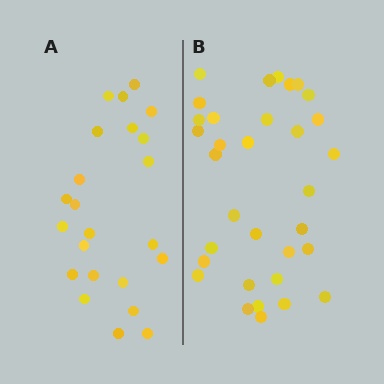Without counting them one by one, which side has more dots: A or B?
Region B (the right region) has more dots.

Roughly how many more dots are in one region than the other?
Region B has roughly 10 or so more dots than region A.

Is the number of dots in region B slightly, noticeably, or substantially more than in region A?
Region B has noticeably more, but not dramatically so. The ratio is roughly 1.4 to 1.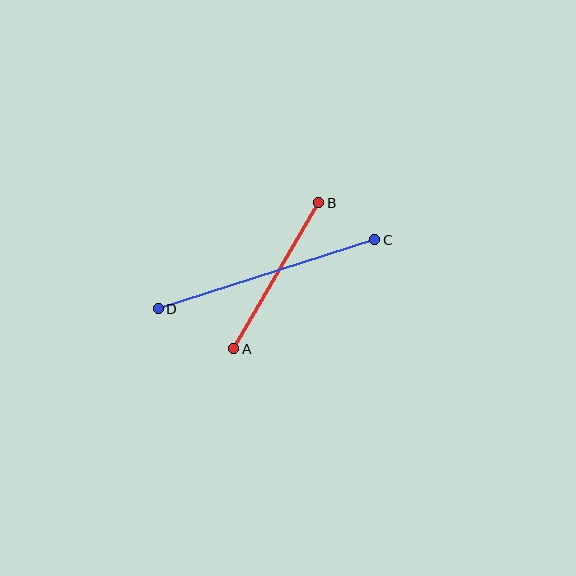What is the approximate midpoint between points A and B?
The midpoint is at approximately (276, 276) pixels.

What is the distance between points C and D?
The distance is approximately 227 pixels.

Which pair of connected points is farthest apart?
Points C and D are farthest apart.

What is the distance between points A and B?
The distance is approximately 169 pixels.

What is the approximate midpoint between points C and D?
The midpoint is at approximately (267, 274) pixels.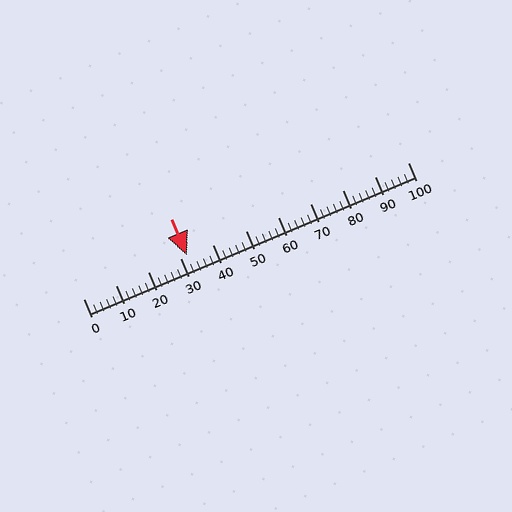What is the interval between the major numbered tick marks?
The major tick marks are spaced 10 units apart.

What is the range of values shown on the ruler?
The ruler shows values from 0 to 100.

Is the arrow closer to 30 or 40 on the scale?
The arrow is closer to 30.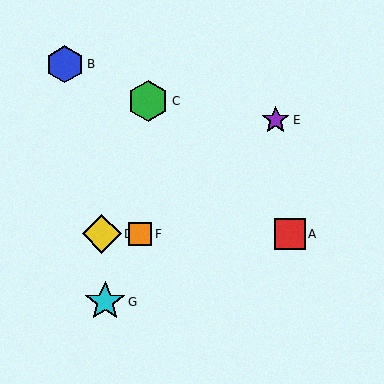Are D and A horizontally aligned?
Yes, both are at y≈234.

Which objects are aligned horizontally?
Objects A, D, F are aligned horizontally.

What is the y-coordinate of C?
Object C is at y≈101.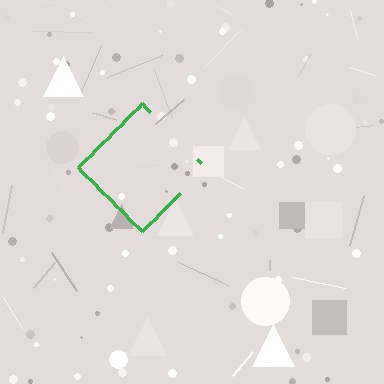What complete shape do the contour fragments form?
The contour fragments form a diamond.